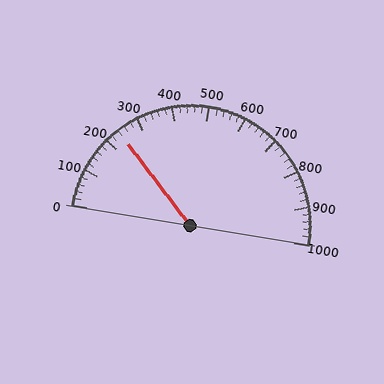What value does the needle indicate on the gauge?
The needle indicates approximately 240.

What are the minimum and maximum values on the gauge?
The gauge ranges from 0 to 1000.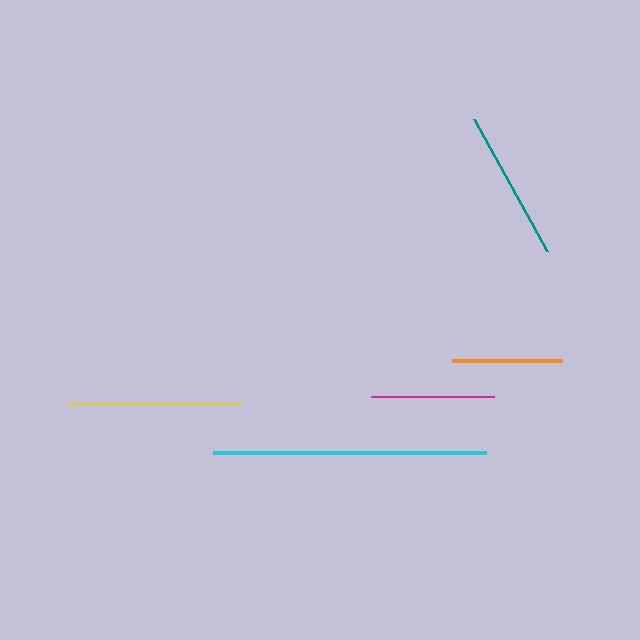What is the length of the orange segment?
The orange segment is approximately 110 pixels long.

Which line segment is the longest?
The cyan line is the longest at approximately 273 pixels.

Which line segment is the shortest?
The orange line is the shortest at approximately 110 pixels.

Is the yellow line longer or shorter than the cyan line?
The cyan line is longer than the yellow line.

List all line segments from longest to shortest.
From longest to shortest: cyan, yellow, teal, magenta, orange.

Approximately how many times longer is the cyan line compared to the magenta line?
The cyan line is approximately 2.2 times the length of the magenta line.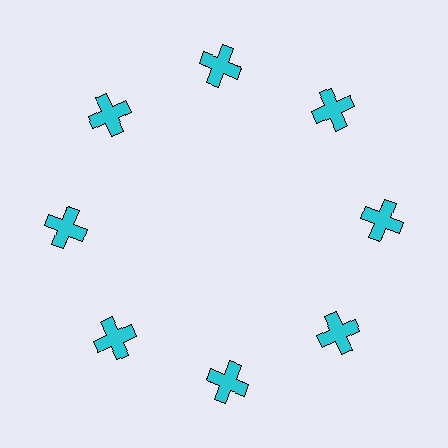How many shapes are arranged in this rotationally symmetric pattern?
There are 8 shapes, arranged in 8 groups of 1.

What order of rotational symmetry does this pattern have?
This pattern has 8-fold rotational symmetry.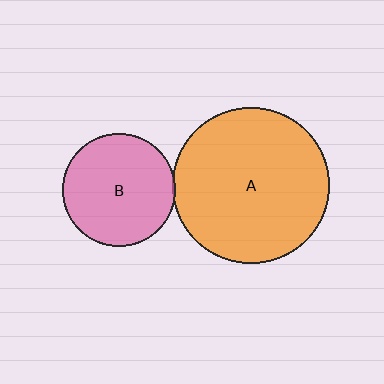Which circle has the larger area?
Circle A (orange).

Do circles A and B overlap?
Yes.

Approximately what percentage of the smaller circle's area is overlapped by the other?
Approximately 5%.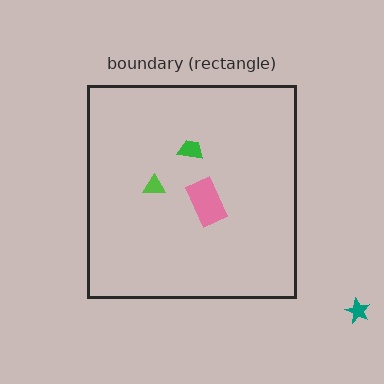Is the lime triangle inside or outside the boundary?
Inside.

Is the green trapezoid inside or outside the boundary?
Inside.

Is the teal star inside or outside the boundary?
Outside.